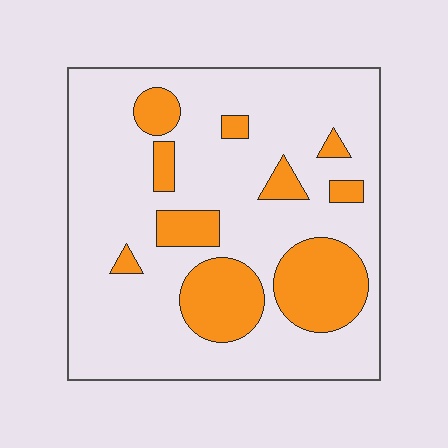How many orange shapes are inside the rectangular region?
10.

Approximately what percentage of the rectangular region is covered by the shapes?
Approximately 25%.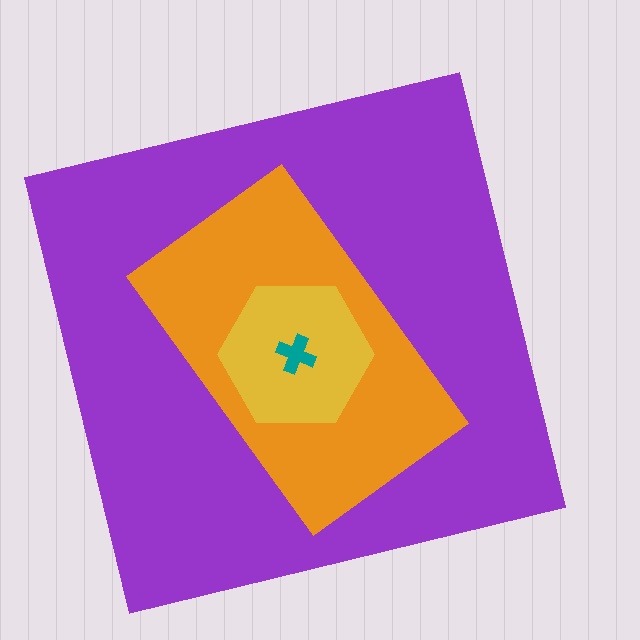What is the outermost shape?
The purple square.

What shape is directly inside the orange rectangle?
The yellow hexagon.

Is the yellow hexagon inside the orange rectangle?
Yes.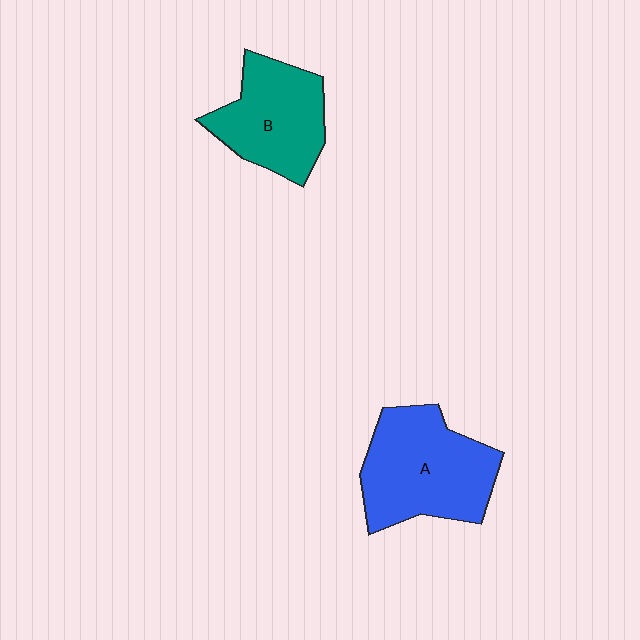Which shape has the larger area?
Shape A (blue).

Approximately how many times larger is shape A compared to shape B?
Approximately 1.3 times.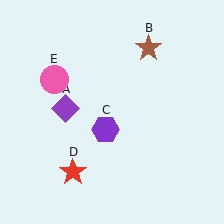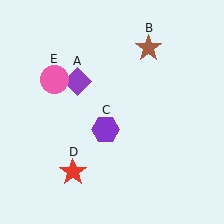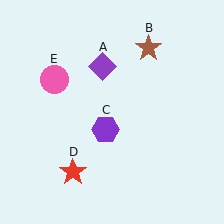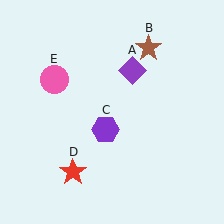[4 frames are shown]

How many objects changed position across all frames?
1 object changed position: purple diamond (object A).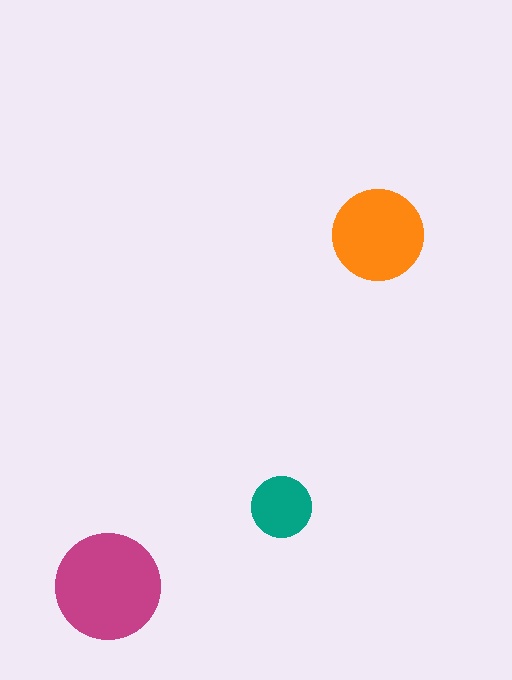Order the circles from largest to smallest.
the magenta one, the orange one, the teal one.